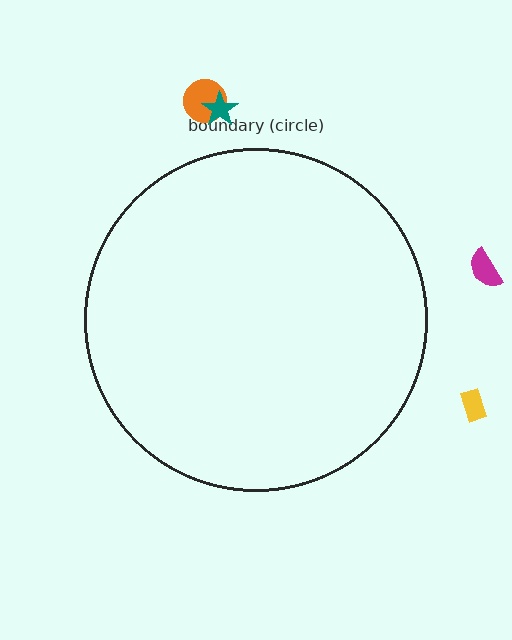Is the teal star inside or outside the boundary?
Outside.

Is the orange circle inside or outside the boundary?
Outside.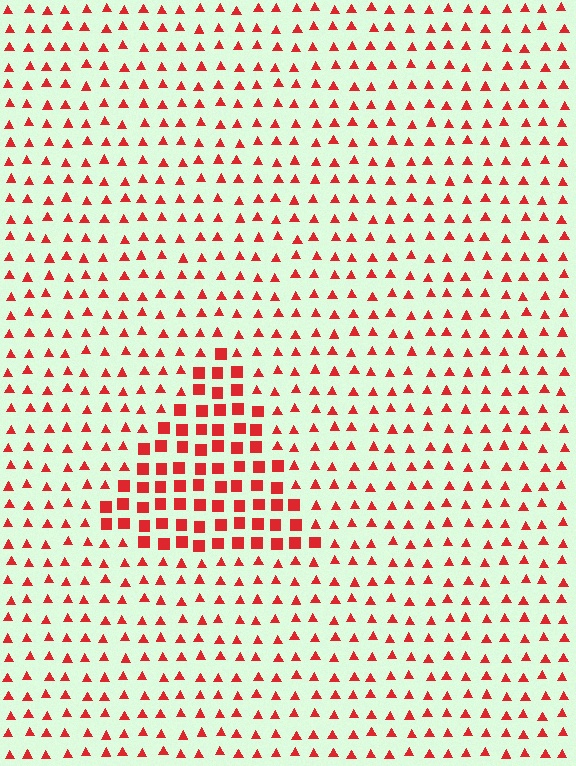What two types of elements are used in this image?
The image uses squares inside the triangle region and triangles outside it.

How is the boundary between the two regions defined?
The boundary is defined by a change in element shape: squares inside vs. triangles outside. All elements share the same color and spacing.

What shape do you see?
I see a triangle.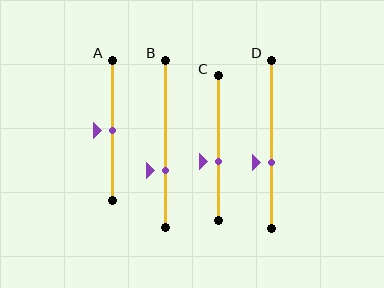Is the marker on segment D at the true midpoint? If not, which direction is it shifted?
No, the marker on segment D is shifted downward by about 11% of the segment length.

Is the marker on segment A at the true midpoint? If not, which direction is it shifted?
Yes, the marker on segment A is at the true midpoint.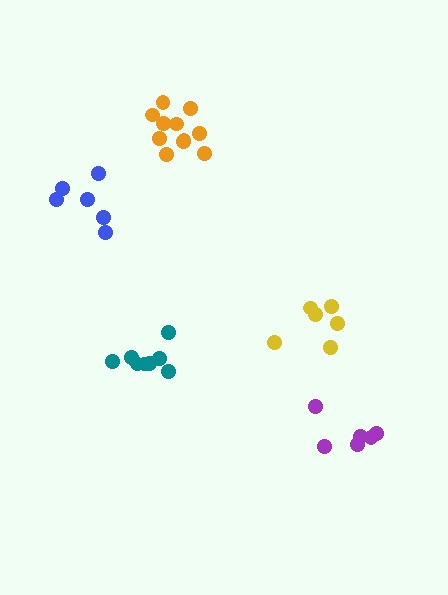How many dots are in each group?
Group 1: 6 dots, Group 2: 8 dots, Group 3: 6 dots, Group 4: 11 dots, Group 5: 6 dots (37 total).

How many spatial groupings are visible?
There are 5 spatial groupings.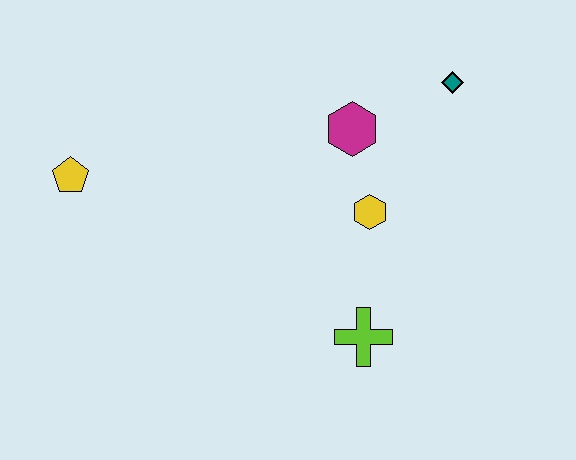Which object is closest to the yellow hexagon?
The magenta hexagon is closest to the yellow hexagon.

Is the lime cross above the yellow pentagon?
No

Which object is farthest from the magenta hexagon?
The yellow pentagon is farthest from the magenta hexagon.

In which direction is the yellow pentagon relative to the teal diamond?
The yellow pentagon is to the left of the teal diamond.